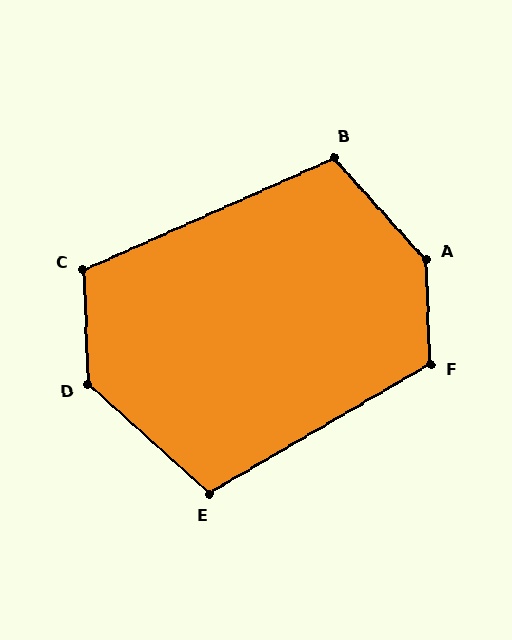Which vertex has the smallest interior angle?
E, at approximately 107 degrees.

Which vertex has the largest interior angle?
A, at approximately 141 degrees.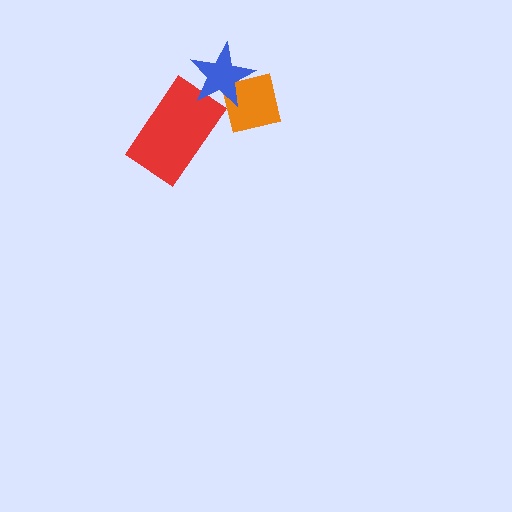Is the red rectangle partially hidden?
Yes, it is partially covered by another shape.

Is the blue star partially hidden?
No, no other shape covers it.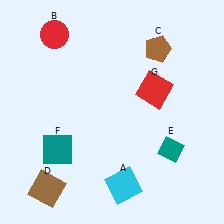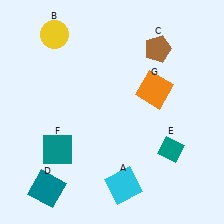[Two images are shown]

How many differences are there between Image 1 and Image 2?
There are 3 differences between the two images.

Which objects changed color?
B changed from red to yellow. D changed from brown to teal. G changed from red to orange.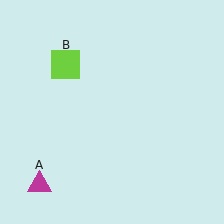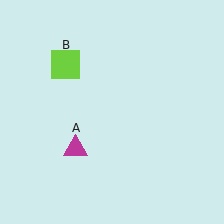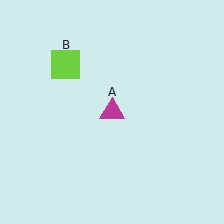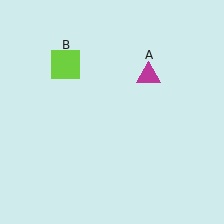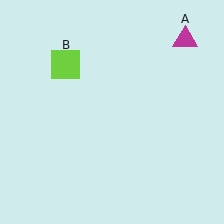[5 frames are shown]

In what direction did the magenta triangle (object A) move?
The magenta triangle (object A) moved up and to the right.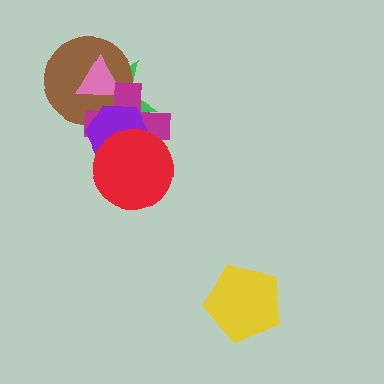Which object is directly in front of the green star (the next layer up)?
The brown circle is directly in front of the green star.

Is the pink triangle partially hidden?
Yes, it is partially covered by another shape.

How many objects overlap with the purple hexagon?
4 objects overlap with the purple hexagon.